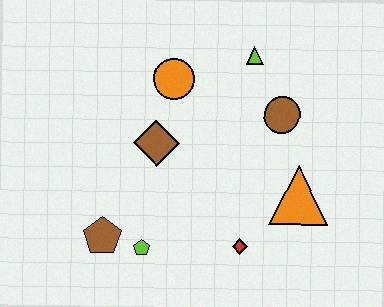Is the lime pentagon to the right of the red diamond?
No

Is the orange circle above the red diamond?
Yes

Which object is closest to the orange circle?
The brown diamond is closest to the orange circle.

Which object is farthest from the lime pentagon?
The lime triangle is farthest from the lime pentagon.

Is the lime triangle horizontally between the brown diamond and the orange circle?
No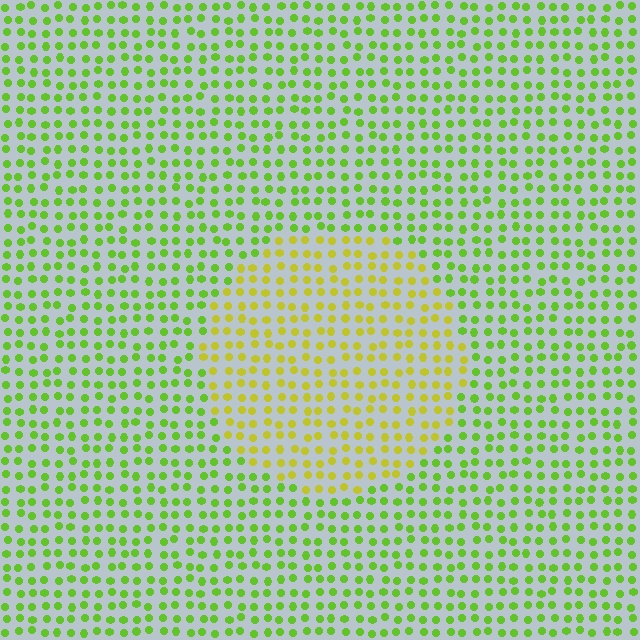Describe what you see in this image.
The image is filled with small lime elements in a uniform arrangement. A circle-shaped region is visible where the elements are tinted to a slightly different hue, forming a subtle color boundary.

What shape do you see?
I see a circle.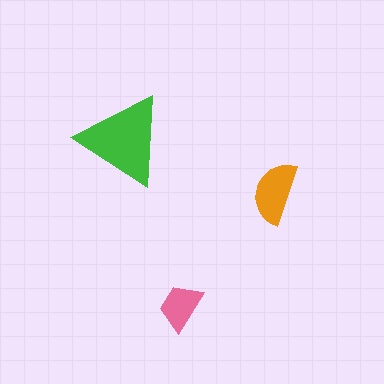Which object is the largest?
The green triangle.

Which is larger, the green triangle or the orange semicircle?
The green triangle.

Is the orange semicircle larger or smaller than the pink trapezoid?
Larger.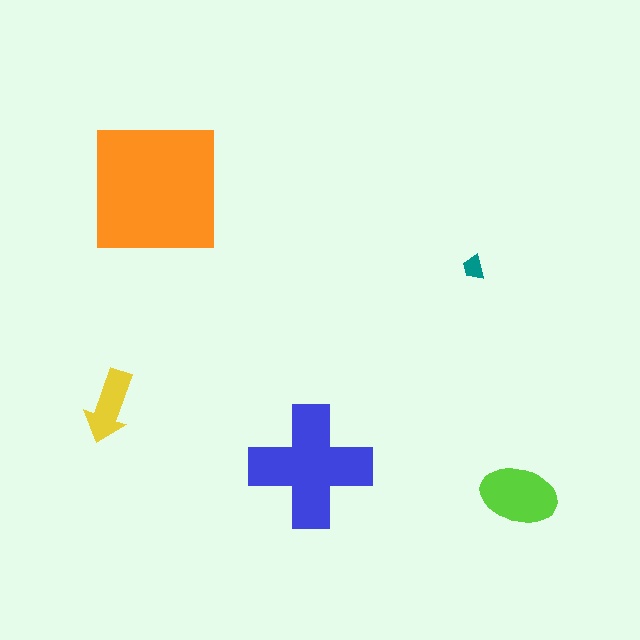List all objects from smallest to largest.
The teal trapezoid, the yellow arrow, the lime ellipse, the blue cross, the orange square.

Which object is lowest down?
The lime ellipse is bottommost.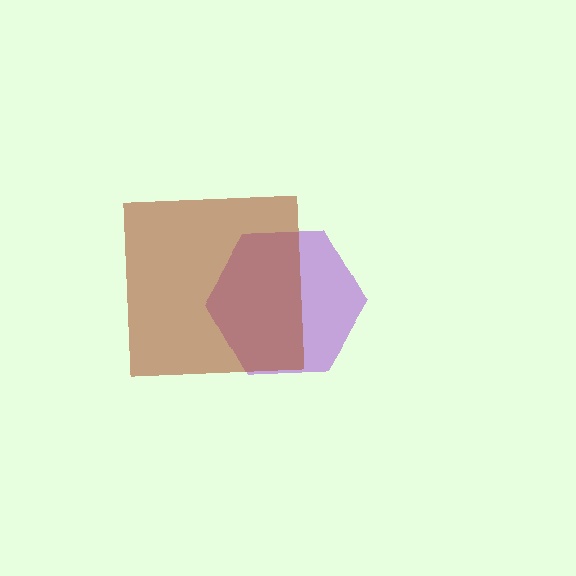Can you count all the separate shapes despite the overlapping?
Yes, there are 2 separate shapes.